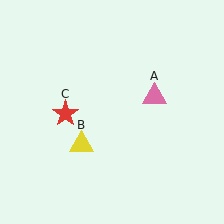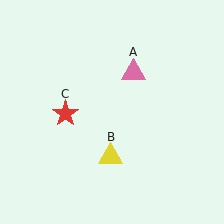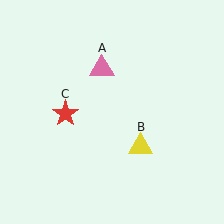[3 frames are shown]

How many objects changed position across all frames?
2 objects changed position: pink triangle (object A), yellow triangle (object B).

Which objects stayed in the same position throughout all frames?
Red star (object C) remained stationary.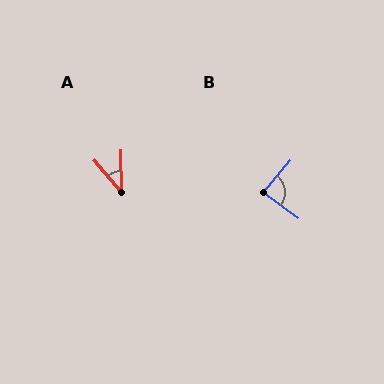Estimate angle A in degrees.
Approximately 39 degrees.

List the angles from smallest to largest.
A (39°), B (86°).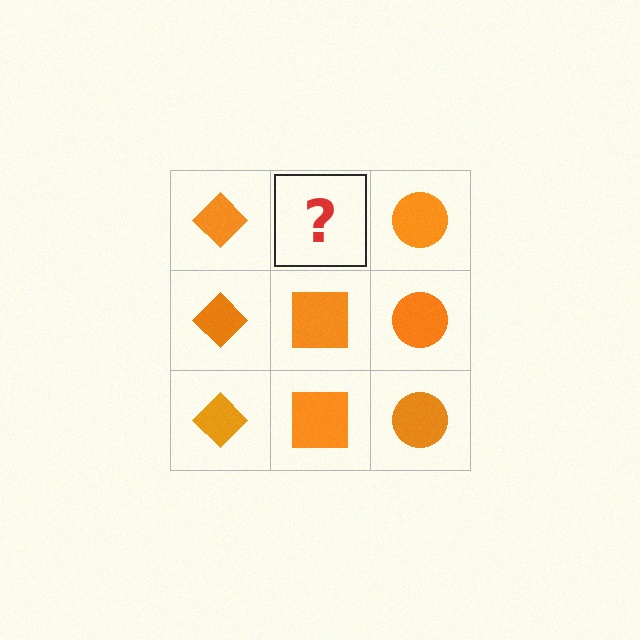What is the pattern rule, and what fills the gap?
The rule is that each column has a consistent shape. The gap should be filled with an orange square.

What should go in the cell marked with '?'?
The missing cell should contain an orange square.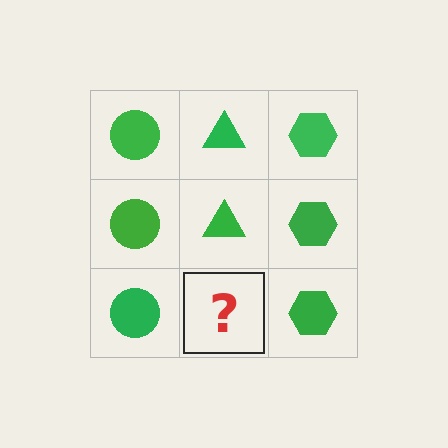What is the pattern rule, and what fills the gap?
The rule is that each column has a consistent shape. The gap should be filled with a green triangle.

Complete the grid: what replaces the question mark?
The question mark should be replaced with a green triangle.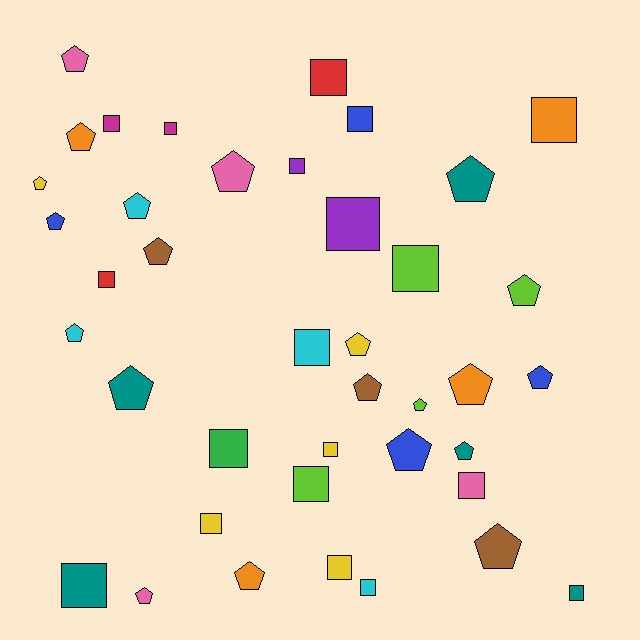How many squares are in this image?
There are 19 squares.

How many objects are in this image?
There are 40 objects.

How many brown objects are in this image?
There are 3 brown objects.